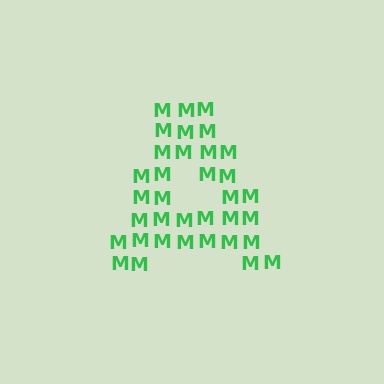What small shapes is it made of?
It is made of small letter M's.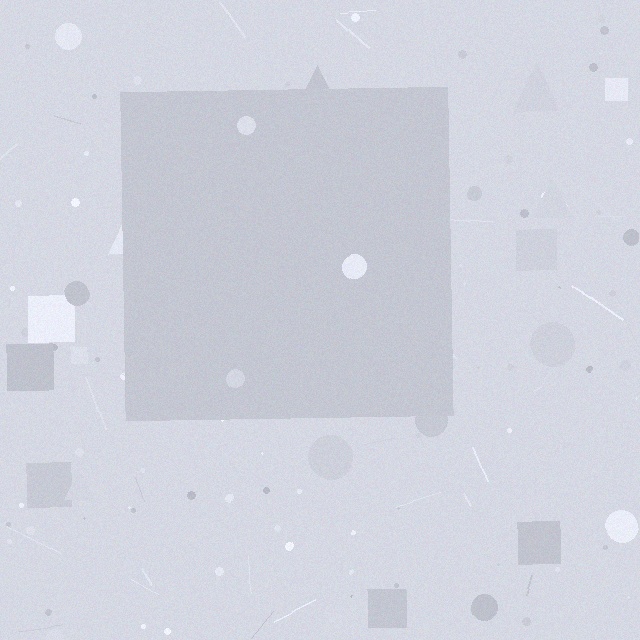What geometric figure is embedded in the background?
A square is embedded in the background.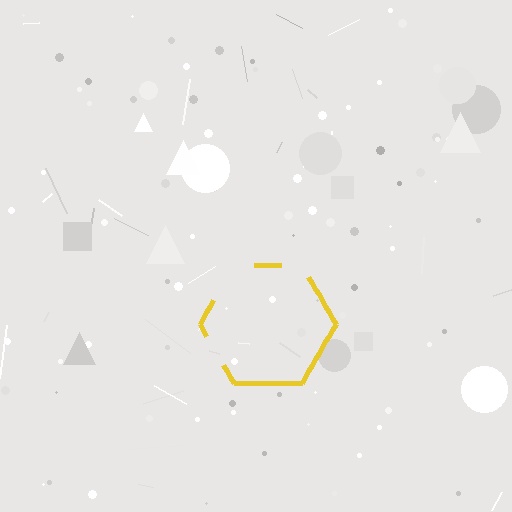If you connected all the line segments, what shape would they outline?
They would outline a hexagon.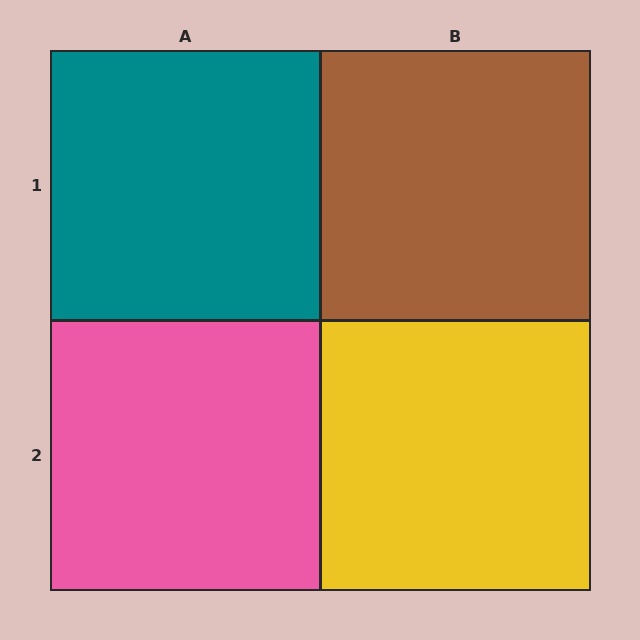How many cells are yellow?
1 cell is yellow.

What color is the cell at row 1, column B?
Brown.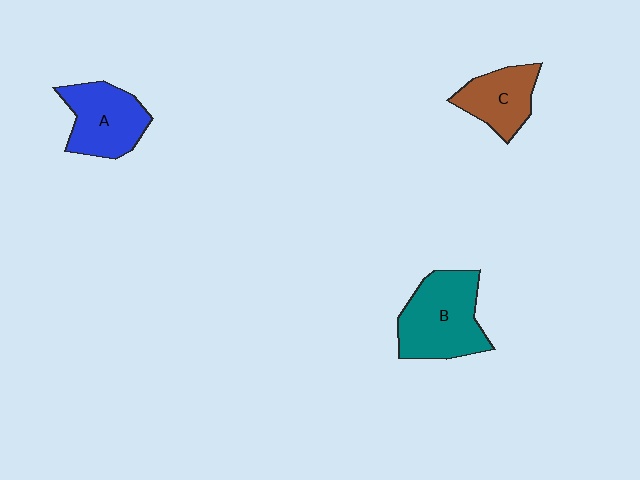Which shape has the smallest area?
Shape C (brown).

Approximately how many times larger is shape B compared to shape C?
Approximately 1.6 times.